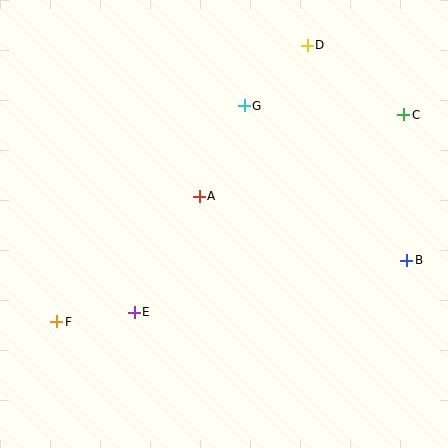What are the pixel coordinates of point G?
Point G is at (244, 106).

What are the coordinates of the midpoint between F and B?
The midpoint between F and B is at (232, 291).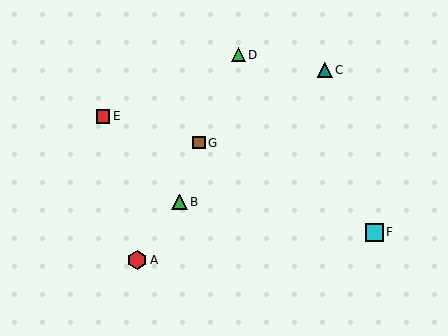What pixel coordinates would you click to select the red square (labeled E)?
Click at (103, 116) to select the red square E.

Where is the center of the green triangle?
The center of the green triangle is at (179, 202).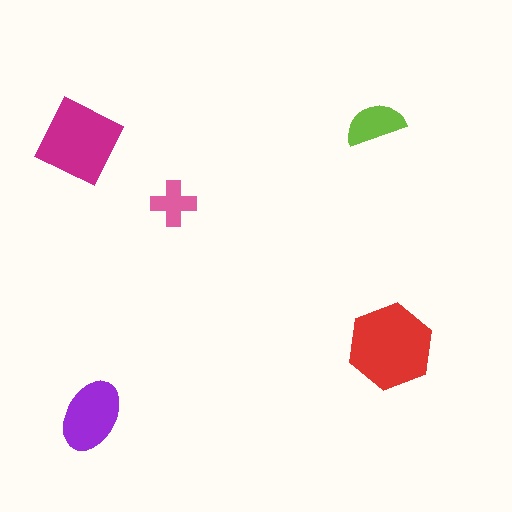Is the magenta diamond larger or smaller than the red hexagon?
Smaller.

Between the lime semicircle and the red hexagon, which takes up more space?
The red hexagon.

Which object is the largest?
The red hexagon.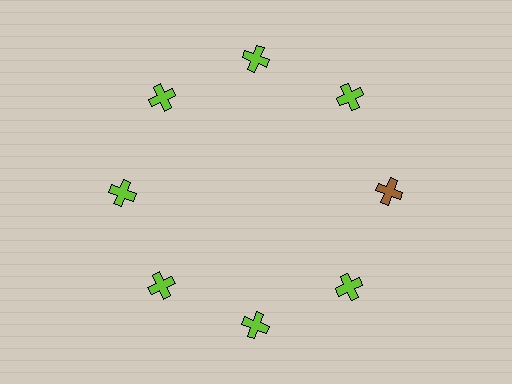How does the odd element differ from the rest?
It has a different color: brown instead of lime.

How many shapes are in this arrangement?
There are 8 shapes arranged in a ring pattern.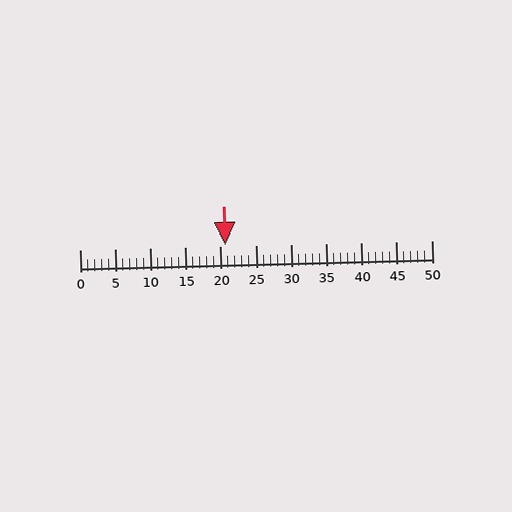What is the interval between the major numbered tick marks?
The major tick marks are spaced 5 units apart.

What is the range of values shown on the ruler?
The ruler shows values from 0 to 50.